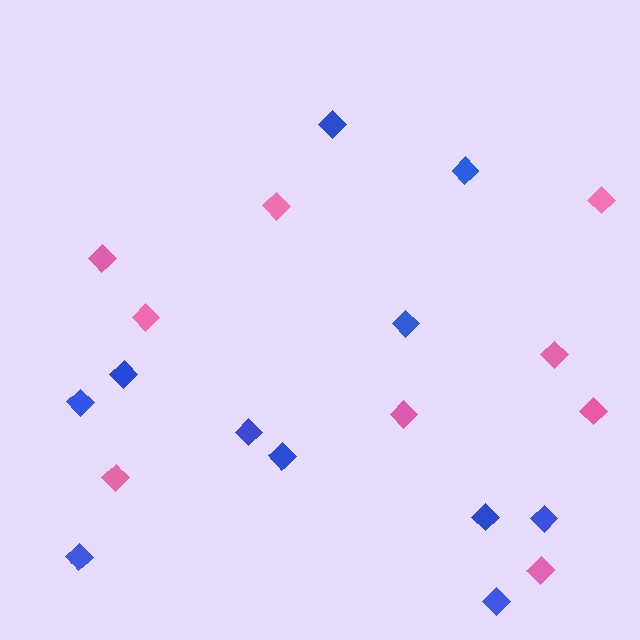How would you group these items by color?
There are 2 groups: one group of pink diamonds (9) and one group of blue diamonds (11).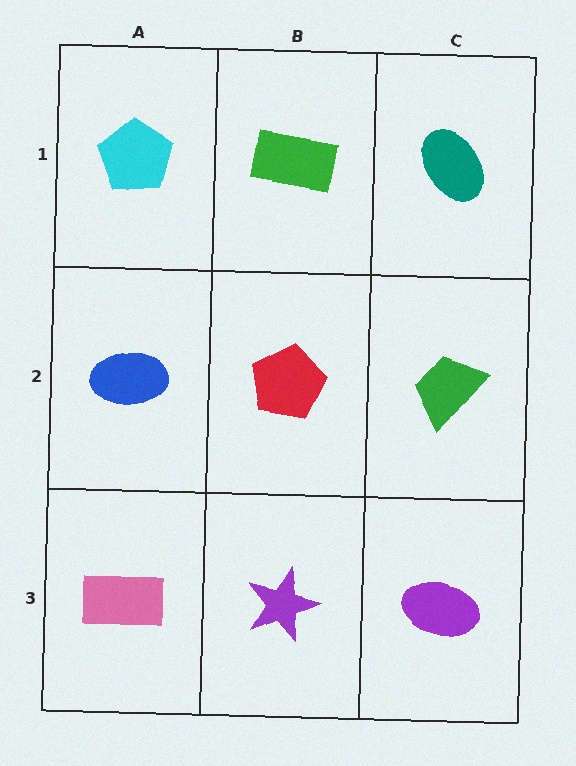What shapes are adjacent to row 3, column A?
A blue ellipse (row 2, column A), a purple star (row 3, column B).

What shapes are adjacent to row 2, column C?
A teal ellipse (row 1, column C), a purple ellipse (row 3, column C), a red pentagon (row 2, column B).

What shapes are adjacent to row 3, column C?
A green trapezoid (row 2, column C), a purple star (row 3, column B).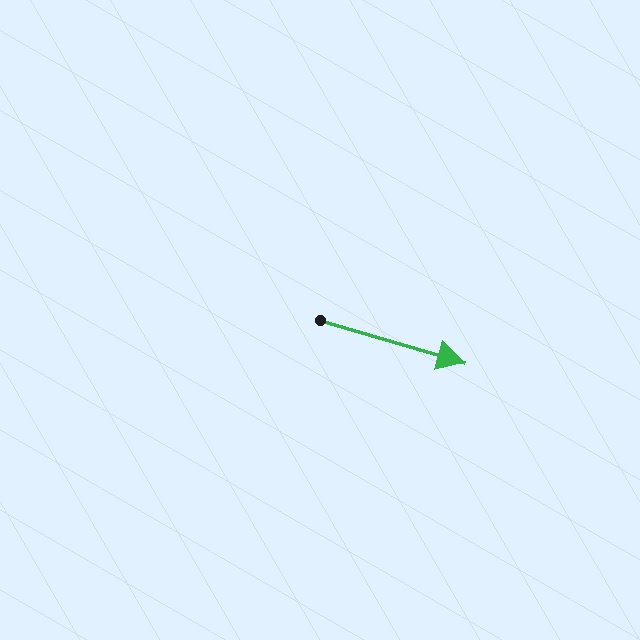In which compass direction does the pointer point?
East.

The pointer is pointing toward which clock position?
Roughly 4 o'clock.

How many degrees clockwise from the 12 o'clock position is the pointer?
Approximately 106 degrees.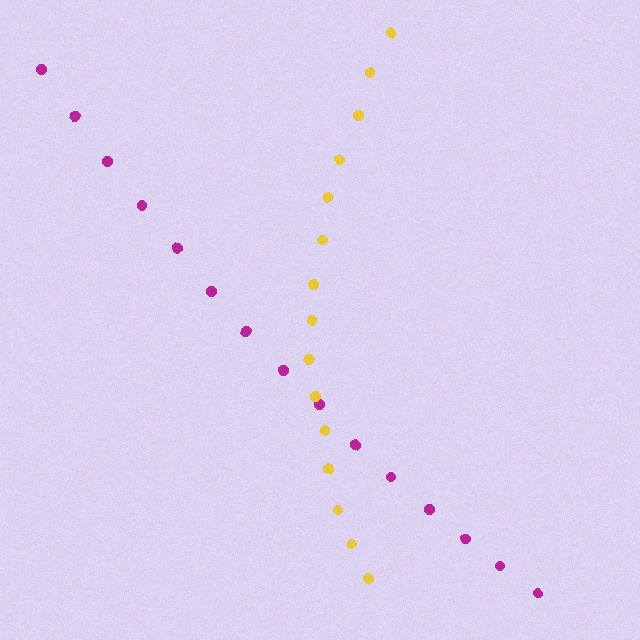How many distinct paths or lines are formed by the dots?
There are 2 distinct paths.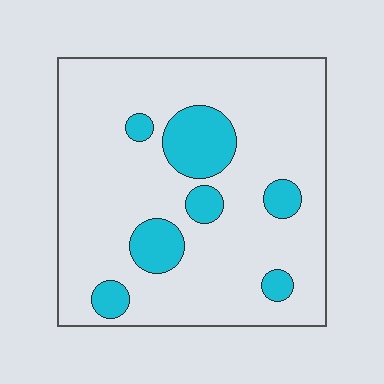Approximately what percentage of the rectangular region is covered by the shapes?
Approximately 15%.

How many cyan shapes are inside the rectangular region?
7.